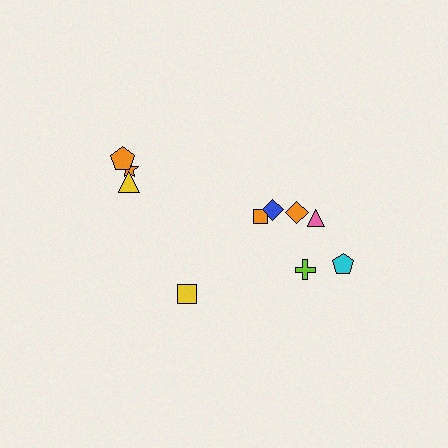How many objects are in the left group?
There are 4 objects.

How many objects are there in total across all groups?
There are 10 objects.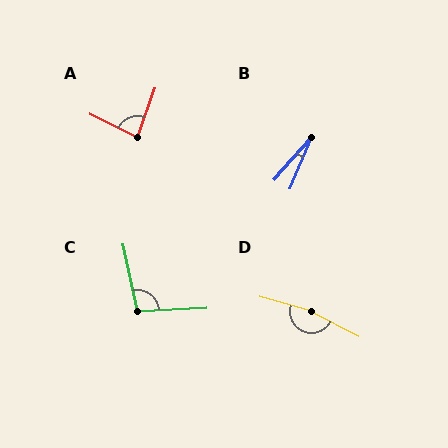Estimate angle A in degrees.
Approximately 83 degrees.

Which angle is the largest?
D, at approximately 168 degrees.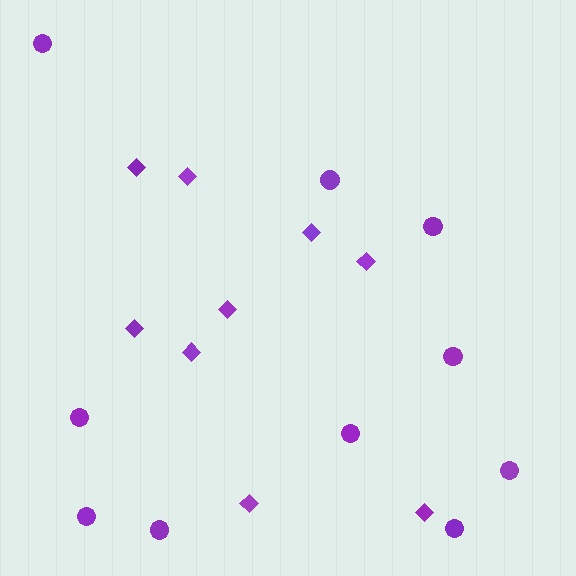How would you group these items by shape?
There are 2 groups: one group of diamonds (9) and one group of circles (10).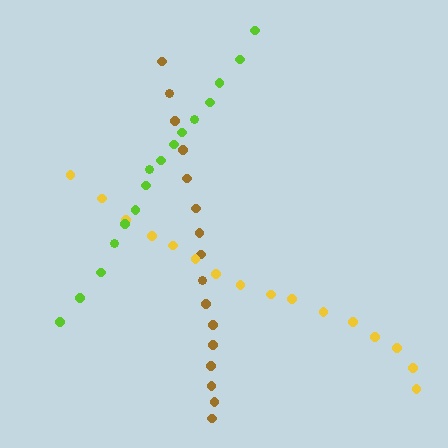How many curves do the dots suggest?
There are 3 distinct paths.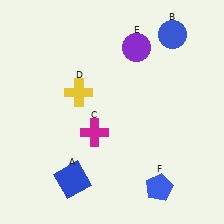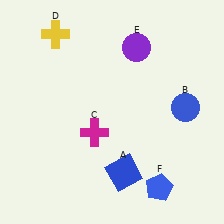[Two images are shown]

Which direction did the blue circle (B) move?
The blue circle (B) moved down.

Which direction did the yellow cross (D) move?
The yellow cross (D) moved up.